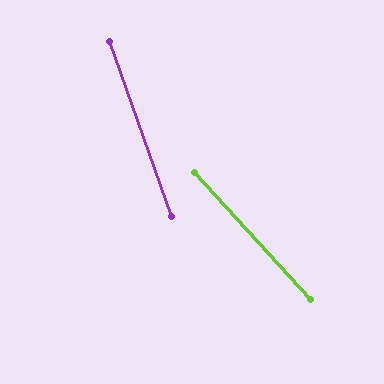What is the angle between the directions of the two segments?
Approximately 23 degrees.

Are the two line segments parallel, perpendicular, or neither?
Neither parallel nor perpendicular — they differ by about 23°.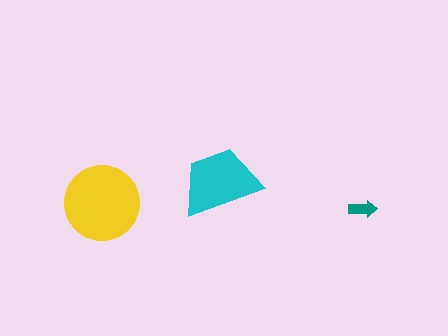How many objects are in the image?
There are 3 objects in the image.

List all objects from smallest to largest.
The teal arrow, the cyan trapezoid, the yellow circle.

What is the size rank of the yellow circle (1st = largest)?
1st.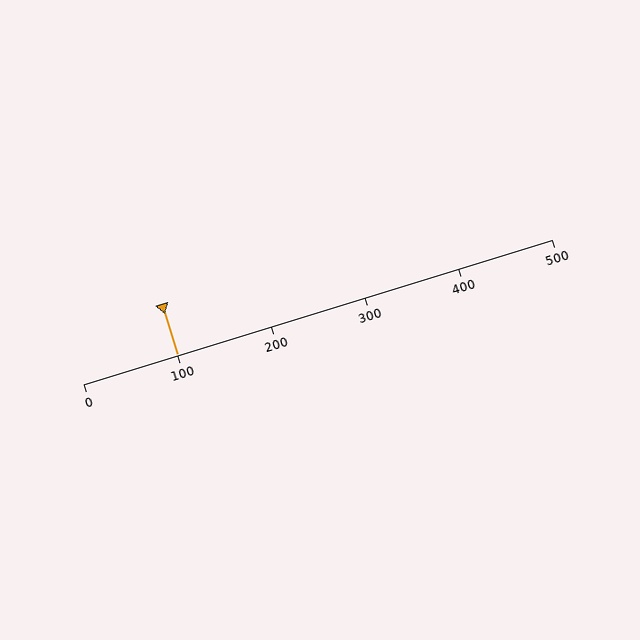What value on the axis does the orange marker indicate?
The marker indicates approximately 100.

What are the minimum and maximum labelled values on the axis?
The axis runs from 0 to 500.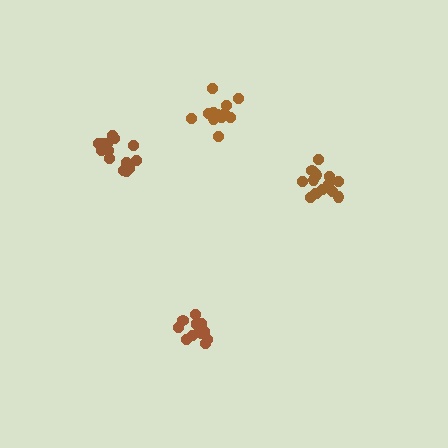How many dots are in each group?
Group 1: 13 dots, Group 2: 13 dots, Group 3: 14 dots, Group 4: 14 dots (54 total).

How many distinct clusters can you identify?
There are 4 distinct clusters.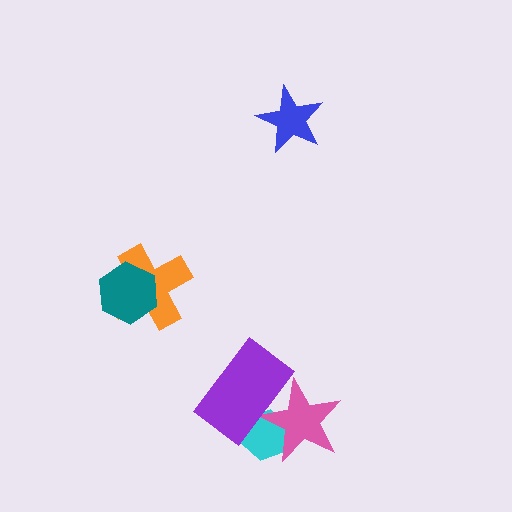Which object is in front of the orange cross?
The teal hexagon is in front of the orange cross.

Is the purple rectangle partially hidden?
No, no other shape covers it.